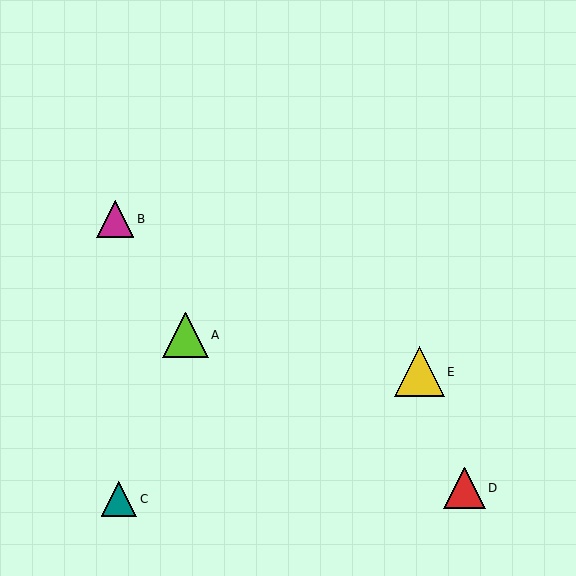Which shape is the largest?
The yellow triangle (labeled E) is the largest.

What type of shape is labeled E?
Shape E is a yellow triangle.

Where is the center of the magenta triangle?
The center of the magenta triangle is at (115, 219).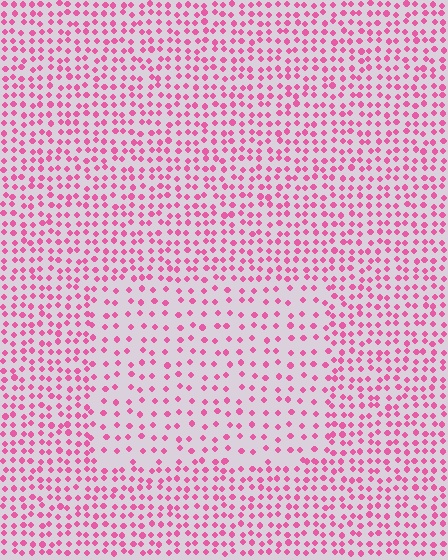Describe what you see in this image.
The image contains small pink elements arranged at two different densities. A rectangle-shaped region is visible where the elements are less densely packed than the surrounding area.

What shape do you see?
I see a rectangle.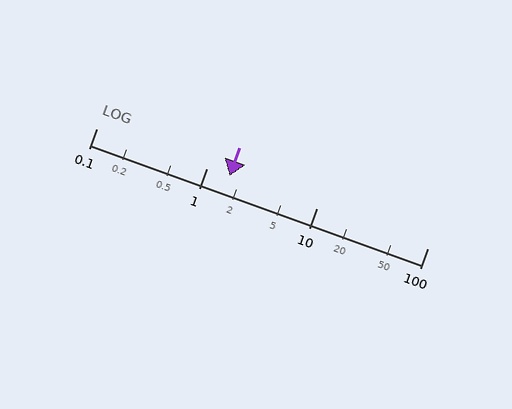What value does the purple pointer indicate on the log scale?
The pointer indicates approximately 1.6.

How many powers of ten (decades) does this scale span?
The scale spans 3 decades, from 0.1 to 100.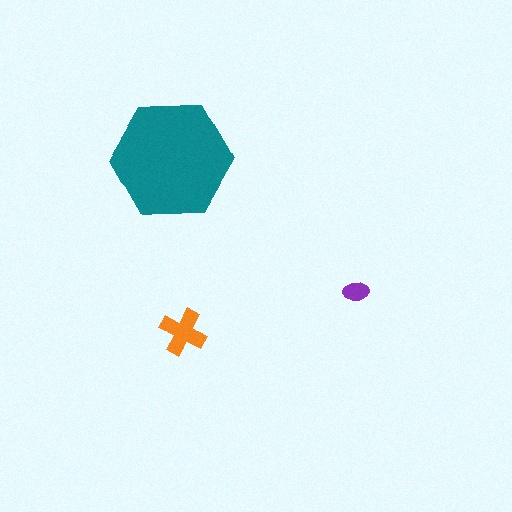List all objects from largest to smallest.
The teal hexagon, the orange cross, the purple ellipse.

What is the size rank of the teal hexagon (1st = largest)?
1st.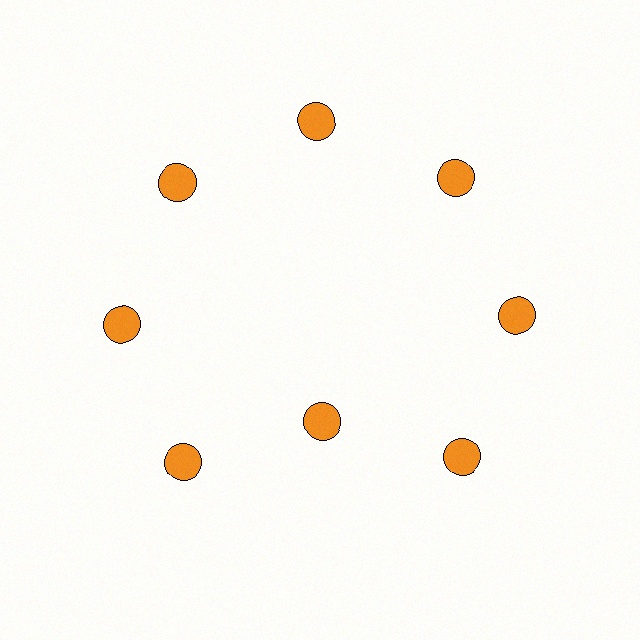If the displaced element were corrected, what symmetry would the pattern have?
It would have 8-fold rotational symmetry — the pattern would map onto itself every 45 degrees.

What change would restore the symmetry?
The symmetry would be restored by moving it outward, back onto the ring so that all 8 circles sit at equal angles and equal distance from the center.